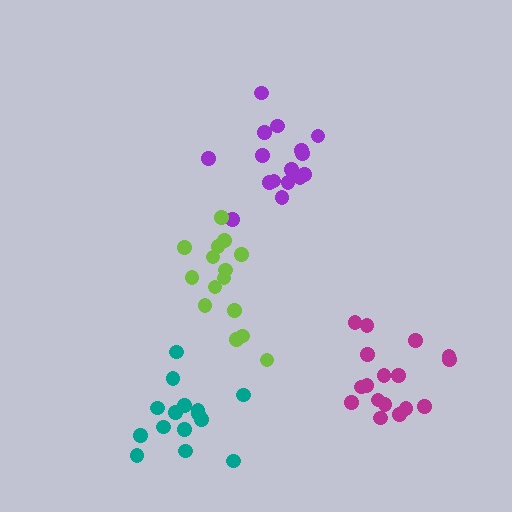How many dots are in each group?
Group 1: 16 dots, Group 2: 15 dots, Group 3: 17 dots, Group 4: 15 dots (63 total).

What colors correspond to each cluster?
The clusters are colored: purple, lime, magenta, teal.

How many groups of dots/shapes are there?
There are 4 groups.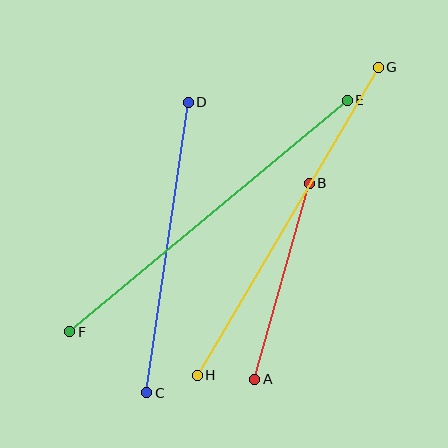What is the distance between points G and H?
The distance is approximately 357 pixels.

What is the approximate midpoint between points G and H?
The midpoint is at approximately (288, 221) pixels.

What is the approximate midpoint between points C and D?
The midpoint is at approximately (167, 248) pixels.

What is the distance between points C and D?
The distance is approximately 293 pixels.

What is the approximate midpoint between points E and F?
The midpoint is at approximately (209, 216) pixels.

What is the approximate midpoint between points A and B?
The midpoint is at approximately (282, 281) pixels.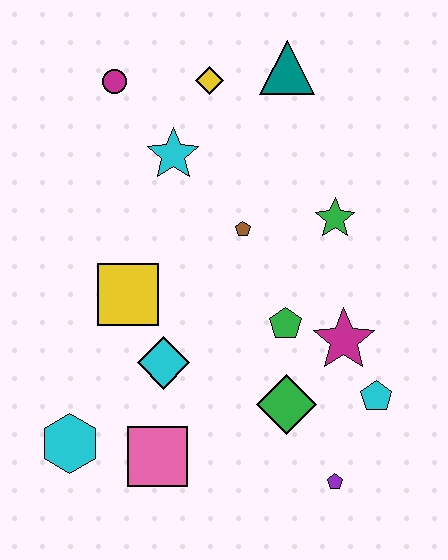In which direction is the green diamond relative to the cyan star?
The green diamond is below the cyan star.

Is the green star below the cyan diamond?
No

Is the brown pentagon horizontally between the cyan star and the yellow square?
No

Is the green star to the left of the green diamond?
No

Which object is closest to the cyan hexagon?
The pink square is closest to the cyan hexagon.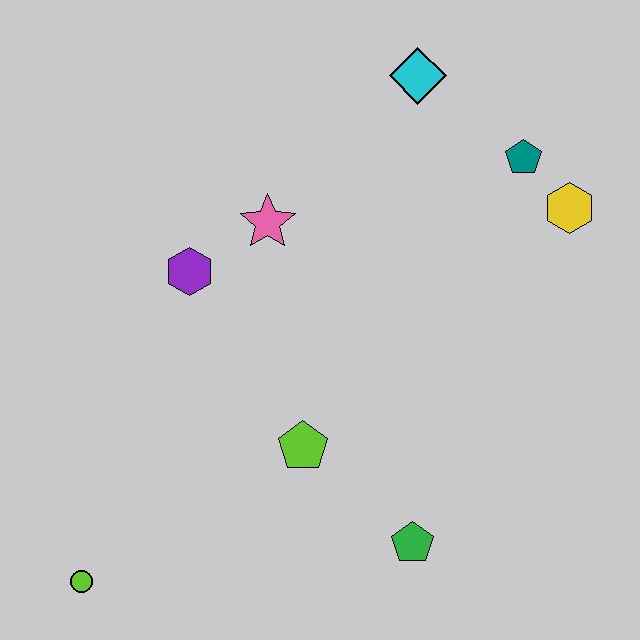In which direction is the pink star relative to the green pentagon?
The pink star is above the green pentagon.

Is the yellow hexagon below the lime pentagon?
No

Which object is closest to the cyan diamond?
The teal pentagon is closest to the cyan diamond.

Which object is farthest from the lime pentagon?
The cyan diamond is farthest from the lime pentagon.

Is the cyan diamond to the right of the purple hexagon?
Yes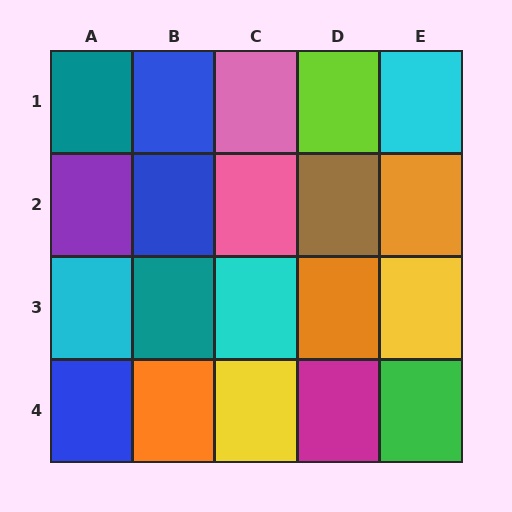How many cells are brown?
1 cell is brown.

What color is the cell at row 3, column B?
Teal.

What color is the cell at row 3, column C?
Cyan.